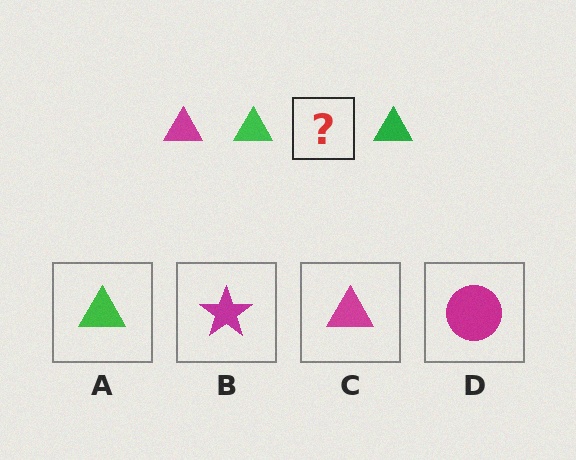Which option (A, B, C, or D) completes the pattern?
C.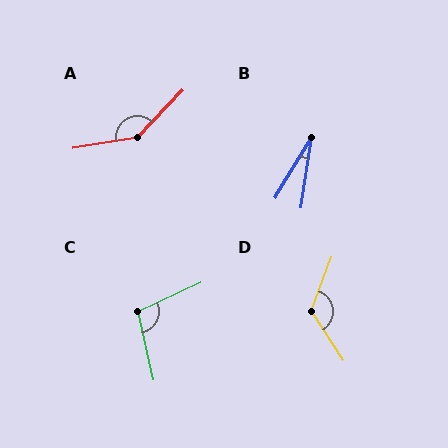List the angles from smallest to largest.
B (23°), C (102°), D (126°), A (143°).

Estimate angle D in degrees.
Approximately 126 degrees.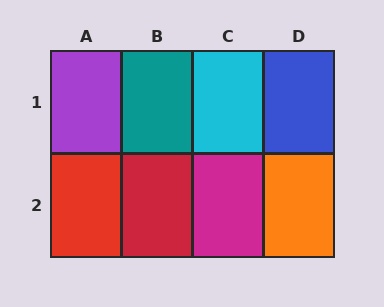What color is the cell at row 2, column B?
Red.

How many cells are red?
2 cells are red.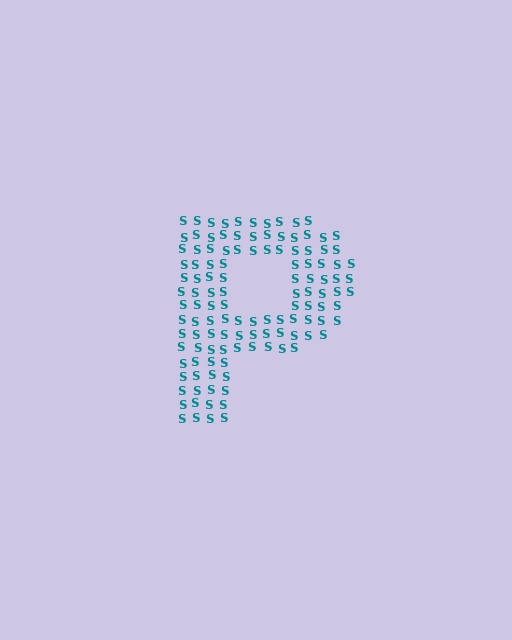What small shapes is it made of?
It is made of small letter S's.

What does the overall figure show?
The overall figure shows the letter P.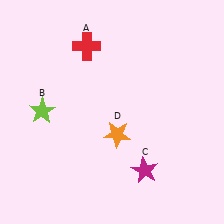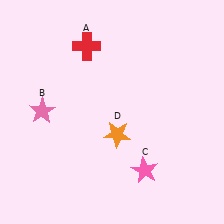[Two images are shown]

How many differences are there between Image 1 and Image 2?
There are 2 differences between the two images.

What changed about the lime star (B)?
In Image 1, B is lime. In Image 2, it changed to pink.